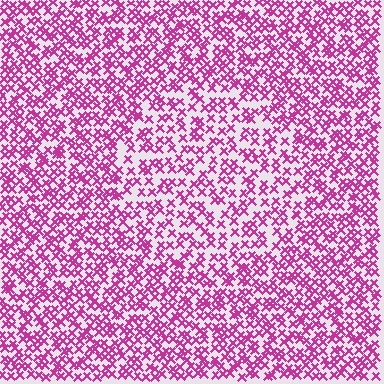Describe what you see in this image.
The image contains small magenta elements arranged at two different densities. A circle-shaped region is visible where the elements are less densely packed than the surrounding area.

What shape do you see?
I see a circle.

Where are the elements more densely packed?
The elements are more densely packed outside the circle boundary.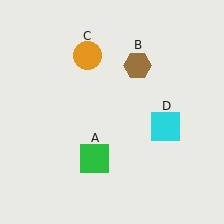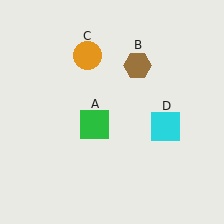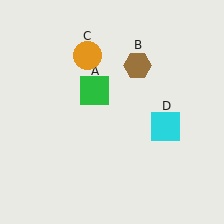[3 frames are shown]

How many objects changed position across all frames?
1 object changed position: green square (object A).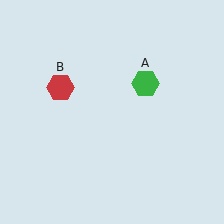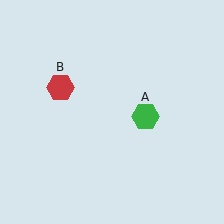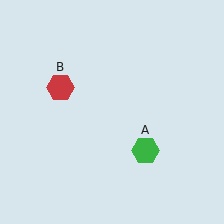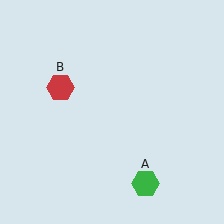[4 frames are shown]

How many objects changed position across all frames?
1 object changed position: green hexagon (object A).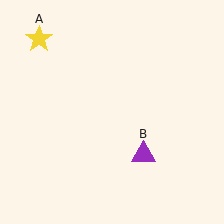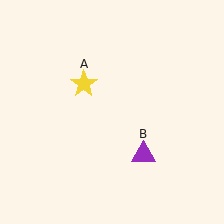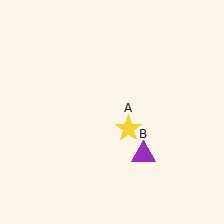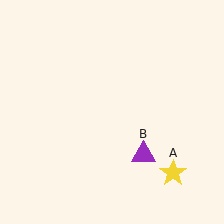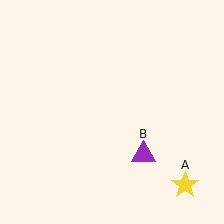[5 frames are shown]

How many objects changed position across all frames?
1 object changed position: yellow star (object A).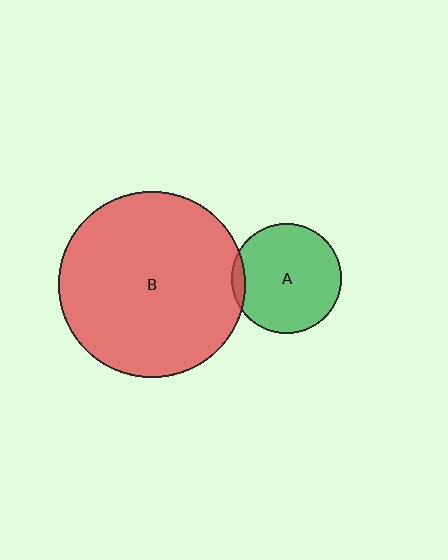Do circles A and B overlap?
Yes.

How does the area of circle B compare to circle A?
Approximately 2.9 times.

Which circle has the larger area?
Circle B (red).